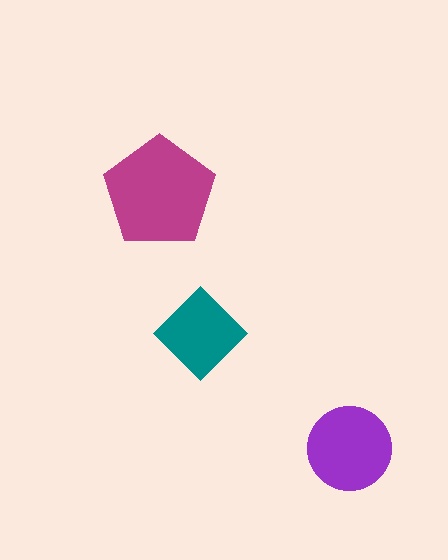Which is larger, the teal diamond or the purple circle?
The purple circle.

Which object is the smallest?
The teal diamond.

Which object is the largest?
The magenta pentagon.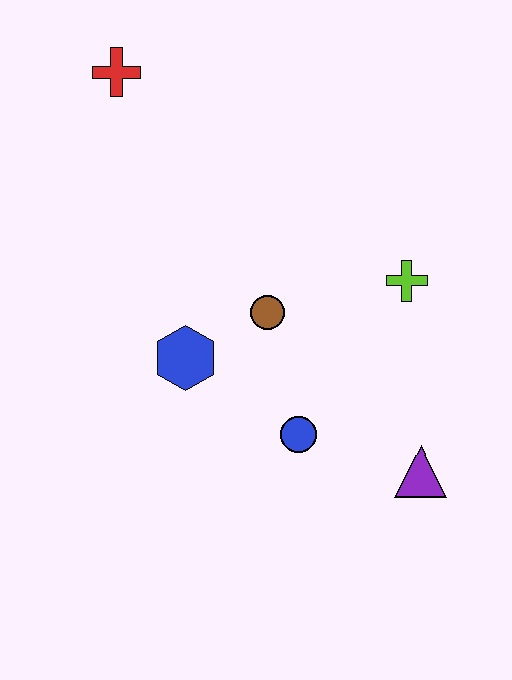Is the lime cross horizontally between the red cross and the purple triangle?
Yes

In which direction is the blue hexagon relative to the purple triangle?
The blue hexagon is to the left of the purple triangle.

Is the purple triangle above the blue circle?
No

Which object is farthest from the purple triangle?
The red cross is farthest from the purple triangle.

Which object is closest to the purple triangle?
The blue circle is closest to the purple triangle.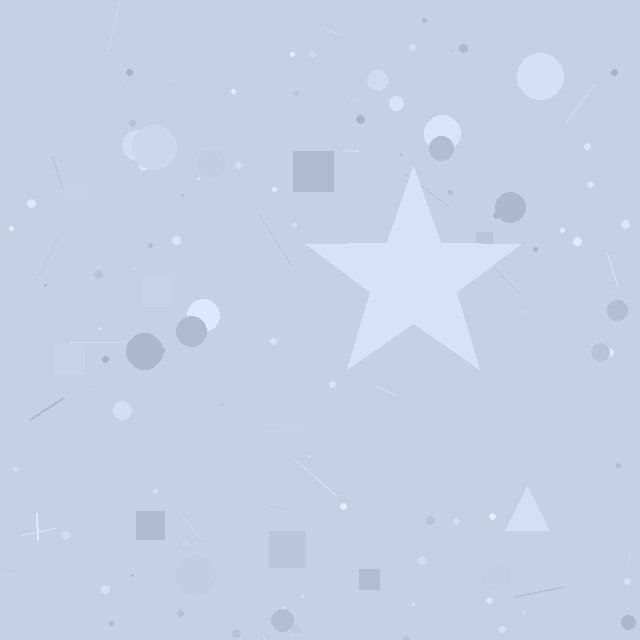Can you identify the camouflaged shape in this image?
The camouflaged shape is a star.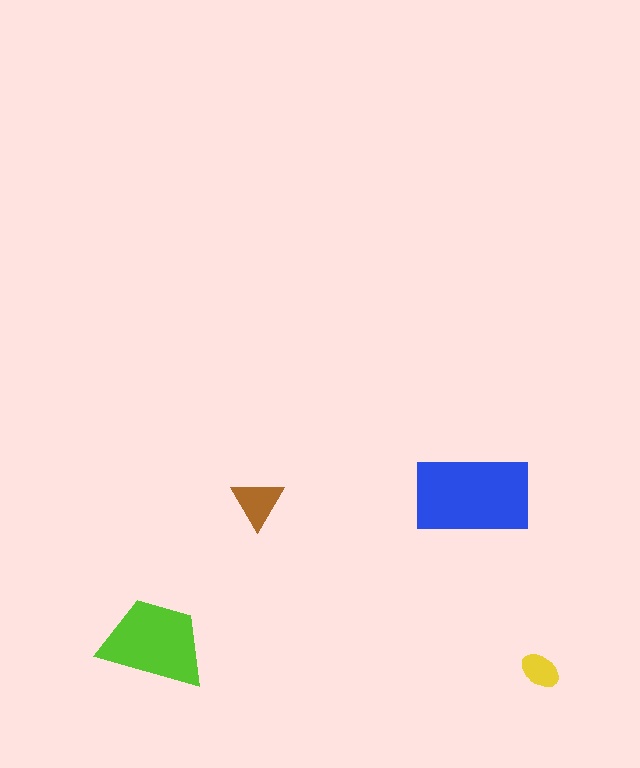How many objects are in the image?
There are 4 objects in the image.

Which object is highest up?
The blue rectangle is topmost.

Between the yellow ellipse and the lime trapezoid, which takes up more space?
The lime trapezoid.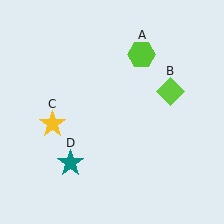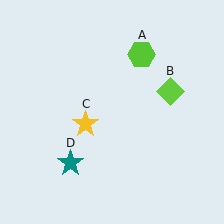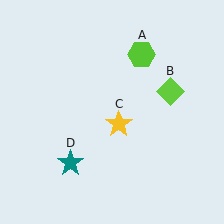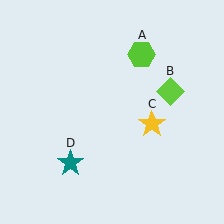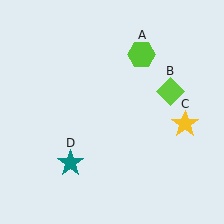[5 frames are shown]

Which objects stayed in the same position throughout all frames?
Lime hexagon (object A) and lime diamond (object B) and teal star (object D) remained stationary.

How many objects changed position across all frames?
1 object changed position: yellow star (object C).